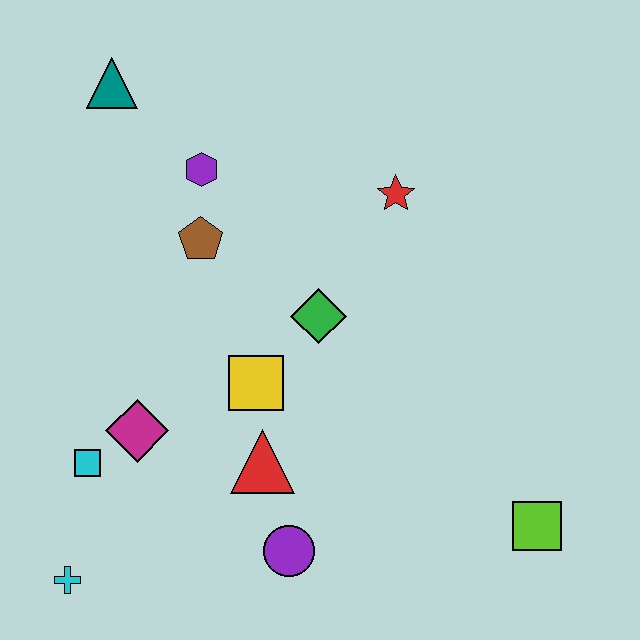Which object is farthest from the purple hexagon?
The lime square is farthest from the purple hexagon.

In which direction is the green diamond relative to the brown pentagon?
The green diamond is to the right of the brown pentagon.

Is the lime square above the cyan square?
No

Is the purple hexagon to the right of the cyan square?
Yes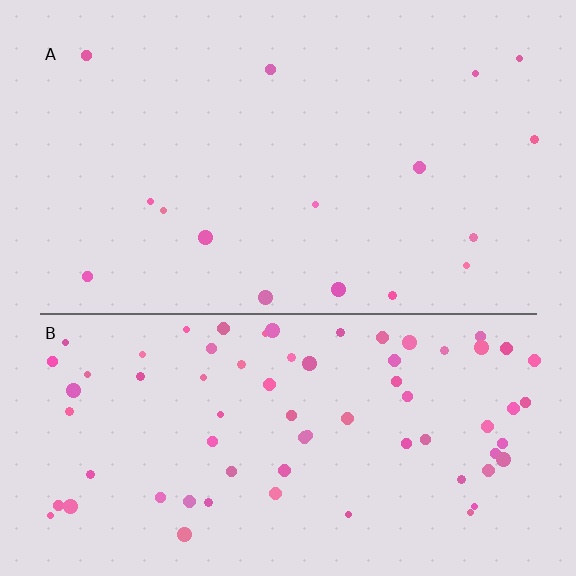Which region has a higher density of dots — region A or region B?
B (the bottom).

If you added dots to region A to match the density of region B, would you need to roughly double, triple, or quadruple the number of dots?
Approximately quadruple.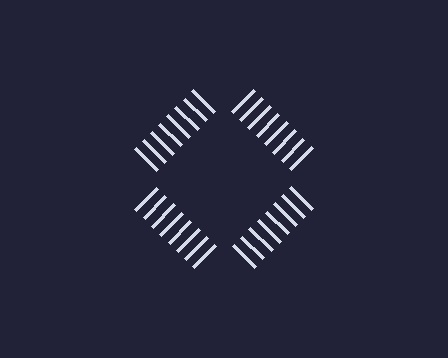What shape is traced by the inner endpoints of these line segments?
An illusory square — the line segments terminate on its edges but no continuous stroke is drawn.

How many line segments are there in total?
32 — 8 along each of the 4 edges.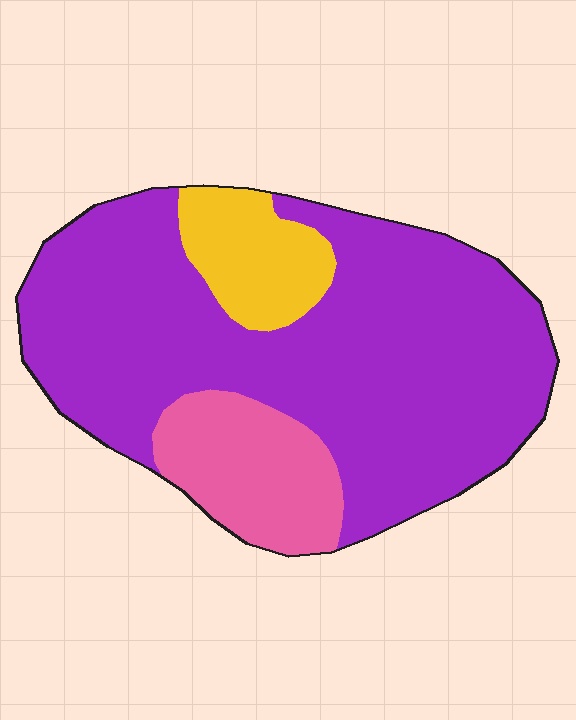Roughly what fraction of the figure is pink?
Pink covers roughly 15% of the figure.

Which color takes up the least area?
Yellow, at roughly 10%.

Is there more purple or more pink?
Purple.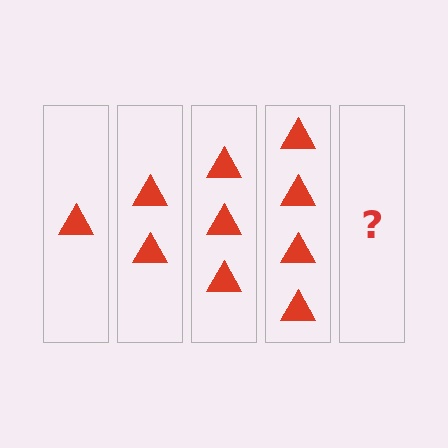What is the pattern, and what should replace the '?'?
The pattern is that each step adds one more triangle. The '?' should be 5 triangles.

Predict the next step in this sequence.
The next step is 5 triangles.